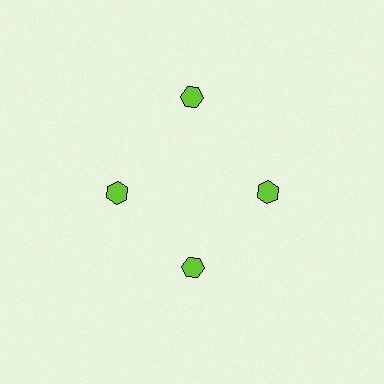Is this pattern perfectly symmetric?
No. The 4 lime hexagons are arranged in a ring, but one element near the 12 o'clock position is pushed outward from the center, breaking the 4-fold rotational symmetry.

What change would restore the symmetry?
The symmetry would be restored by moving it inward, back onto the ring so that all 4 hexagons sit at equal angles and equal distance from the center.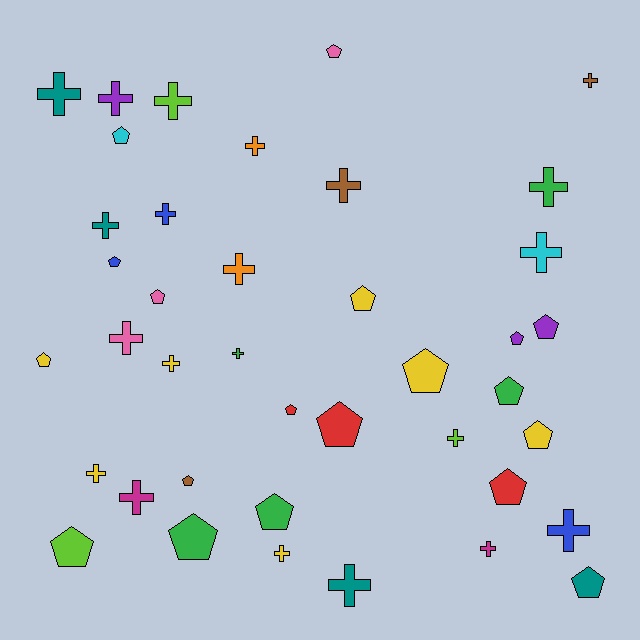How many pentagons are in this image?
There are 19 pentagons.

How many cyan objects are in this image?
There are 2 cyan objects.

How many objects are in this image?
There are 40 objects.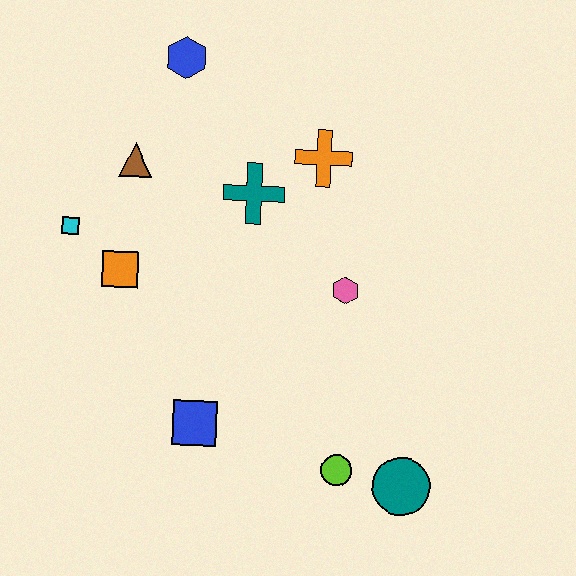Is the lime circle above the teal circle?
Yes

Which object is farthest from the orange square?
The teal circle is farthest from the orange square.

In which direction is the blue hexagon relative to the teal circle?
The blue hexagon is above the teal circle.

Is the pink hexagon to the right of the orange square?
Yes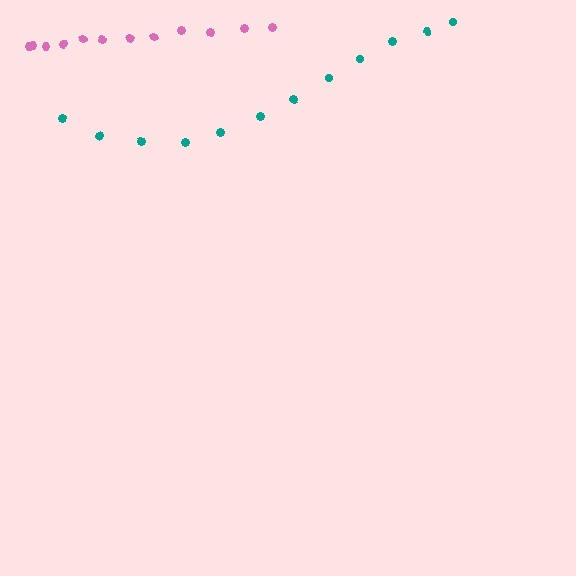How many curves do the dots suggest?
There are 2 distinct paths.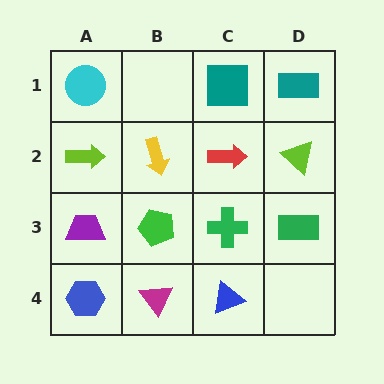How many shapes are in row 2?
4 shapes.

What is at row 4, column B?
A magenta triangle.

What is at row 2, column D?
A lime triangle.